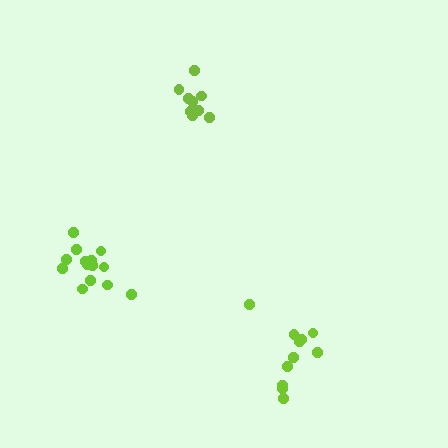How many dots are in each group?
Group 1: 9 dots, Group 2: 14 dots, Group 3: 11 dots (34 total).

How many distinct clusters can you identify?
There are 3 distinct clusters.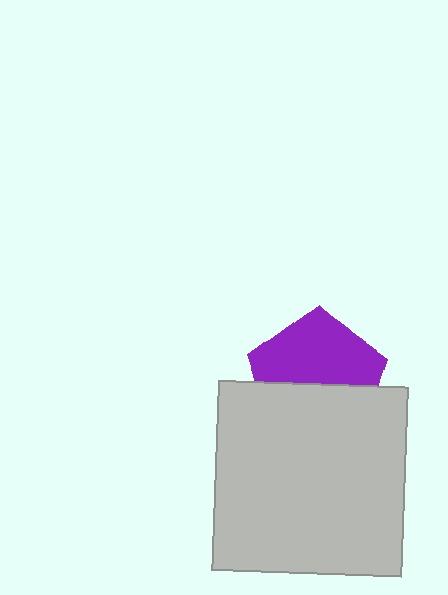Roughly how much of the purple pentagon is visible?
About half of it is visible (roughly 54%).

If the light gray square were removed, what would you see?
You would see the complete purple pentagon.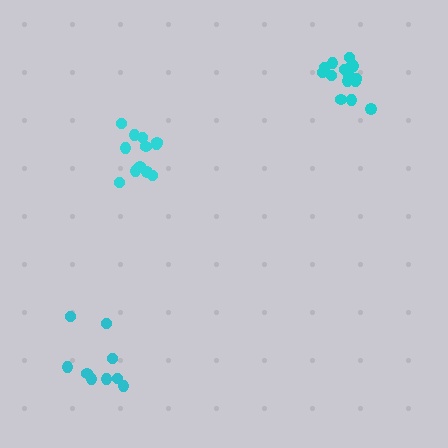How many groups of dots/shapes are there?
There are 3 groups.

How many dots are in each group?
Group 1: 15 dots, Group 2: 12 dots, Group 3: 9 dots (36 total).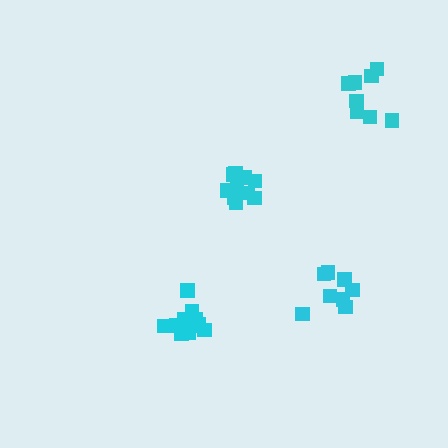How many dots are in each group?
Group 1: 8 dots, Group 2: 13 dots, Group 3: 11 dots, Group 4: 8 dots (40 total).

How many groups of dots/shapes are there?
There are 4 groups.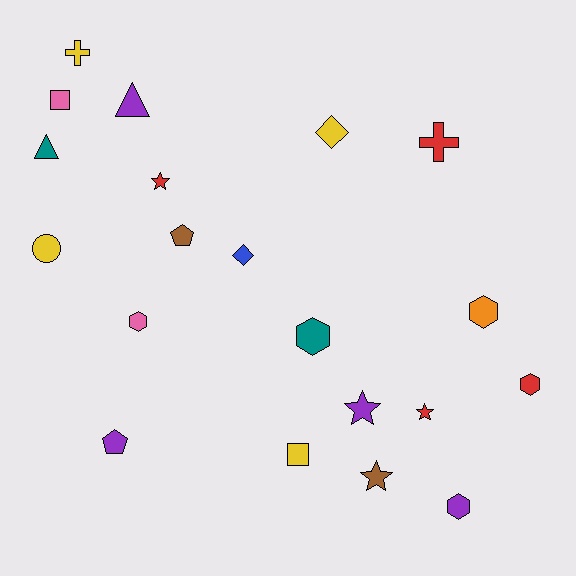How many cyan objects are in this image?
There are no cyan objects.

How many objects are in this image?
There are 20 objects.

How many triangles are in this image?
There are 2 triangles.